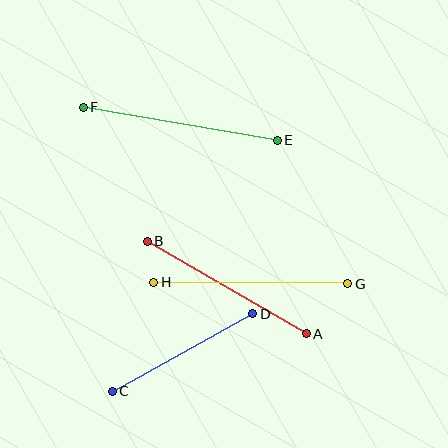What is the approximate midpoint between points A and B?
The midpoint is at approximately (227, 288) pixels.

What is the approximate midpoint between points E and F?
The midpoint is at approximately (180, 124) pixels.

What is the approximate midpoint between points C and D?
The midpoint is at approximately (182, 352) pixels.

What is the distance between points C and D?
The distance is approximately 160 pixels.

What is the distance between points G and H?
The distance is approximately 194 pixels.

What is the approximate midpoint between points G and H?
The midpoint is at approximately (251, 283) pixels.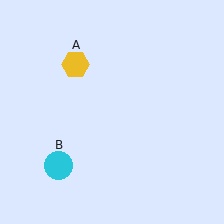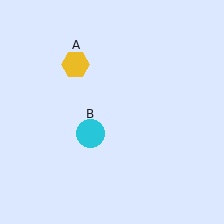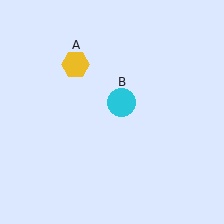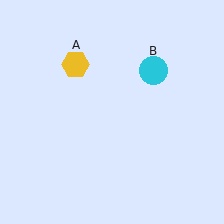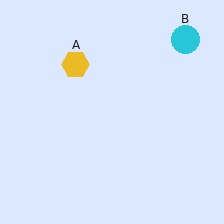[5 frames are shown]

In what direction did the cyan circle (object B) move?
The cyan circle (object B) moved up and to the right.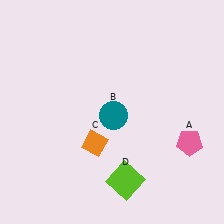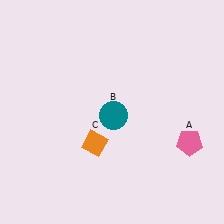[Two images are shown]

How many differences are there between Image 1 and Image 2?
There is 1 difference between the two images.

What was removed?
The lime square (D) was removed in Image 2.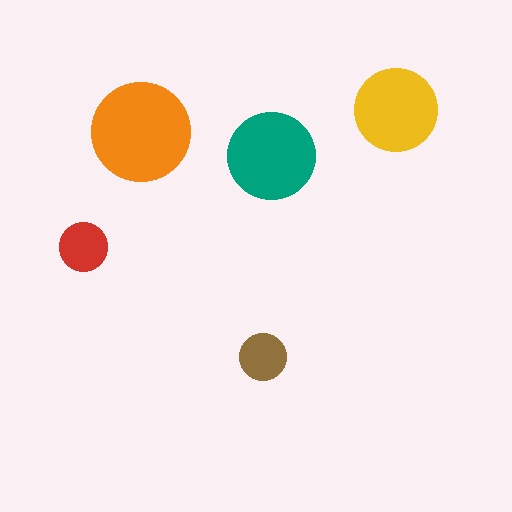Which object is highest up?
The yellow circle is topmost.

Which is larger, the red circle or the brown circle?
The red one.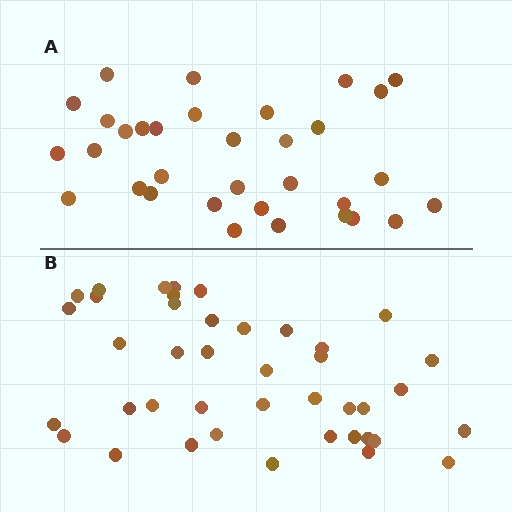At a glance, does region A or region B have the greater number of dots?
Region B (the bottom region) has more dots.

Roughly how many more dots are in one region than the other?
Region B has roughly 8 or so more dots than region A.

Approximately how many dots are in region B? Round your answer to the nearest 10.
About 40 dots. (The exact count is 41, which rounds to 40.)